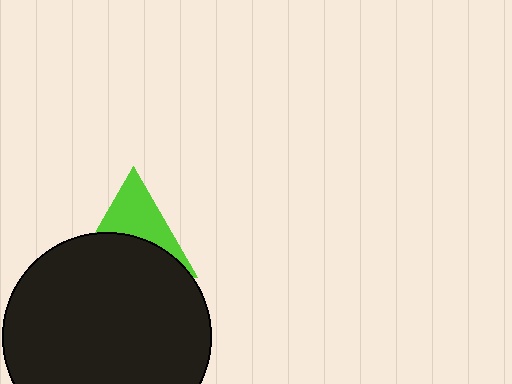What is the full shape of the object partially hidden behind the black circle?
The partially hidden object is a lime triangle.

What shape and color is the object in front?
The object in front is a black circle.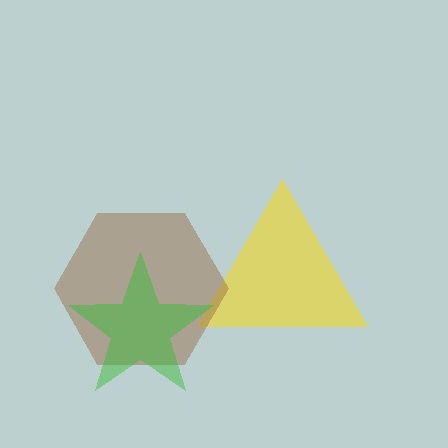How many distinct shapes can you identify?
There are 3 distinct shapes: a yellow triangle, a brown hexagon, a green star.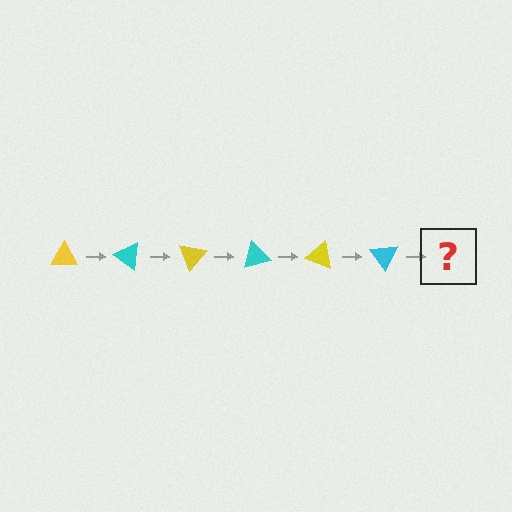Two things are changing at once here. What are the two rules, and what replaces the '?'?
The two rules are that it rotates 35 degrees each step and the color cycles through yellow and cyan. The '?' should be a yellow triangle, rotated 210 degrees from the start.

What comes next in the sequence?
The next element should be a yellow triangle, rotated 210 degrees from the start.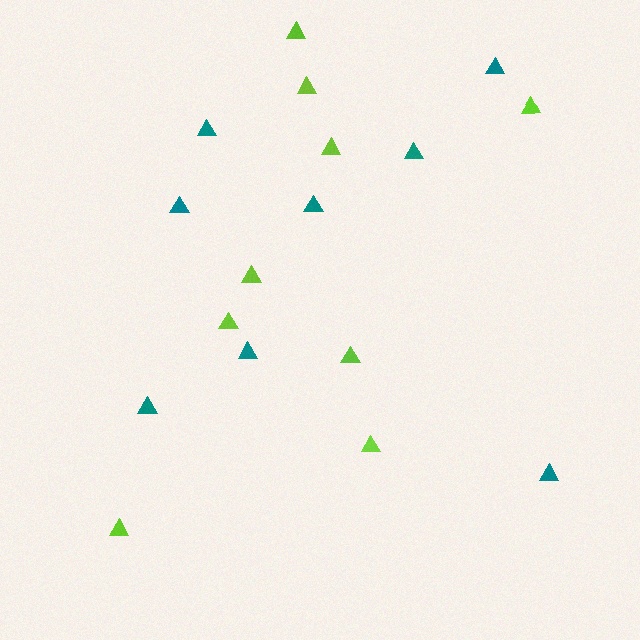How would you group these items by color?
There are 2 groups: one group of lime triangles (9) and one group of teal triangles (8).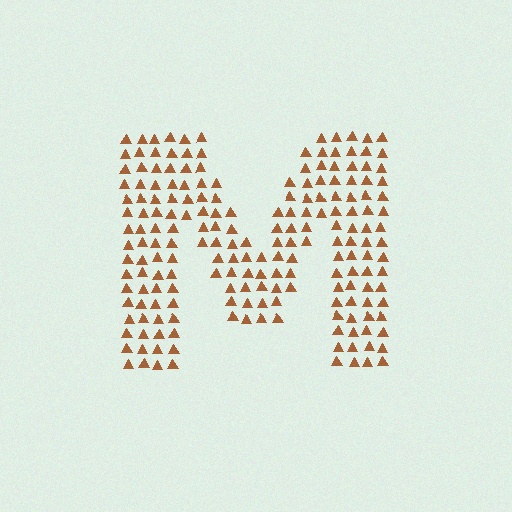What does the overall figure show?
The overall figure shows the letter M.